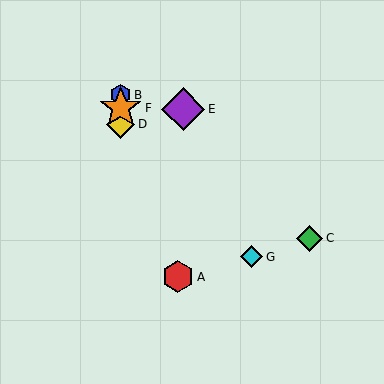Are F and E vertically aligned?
No, F is at x≈121 and E is at x≈183.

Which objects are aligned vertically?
Objects B, D, F are aligned vertically.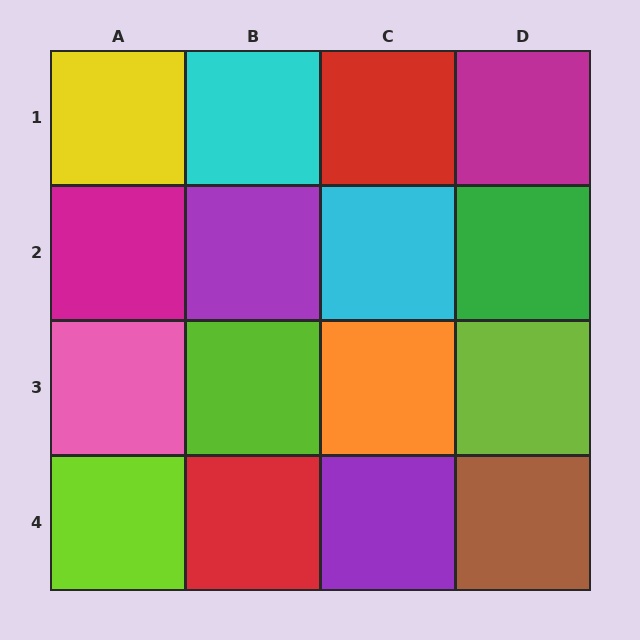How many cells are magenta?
2 cells are magenta.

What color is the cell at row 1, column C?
Red.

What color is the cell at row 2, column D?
Green.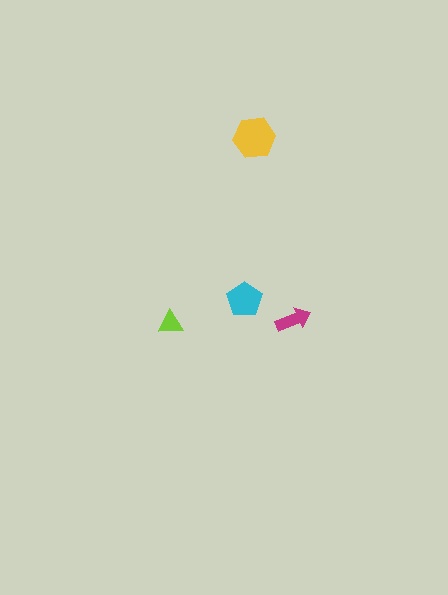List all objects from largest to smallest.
The yellow hexagon, the cyan pentagon, the magenta arrow, the lime triangle.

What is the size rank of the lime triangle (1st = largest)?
4th.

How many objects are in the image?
There are 4 objects in the image.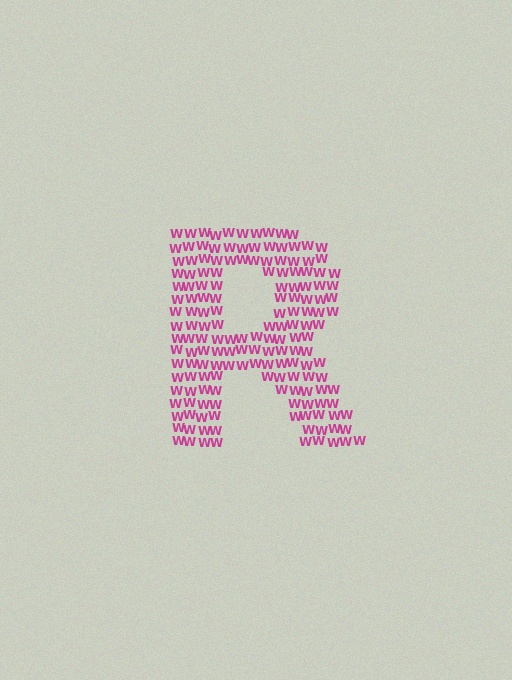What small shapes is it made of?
It is made of small letter W's.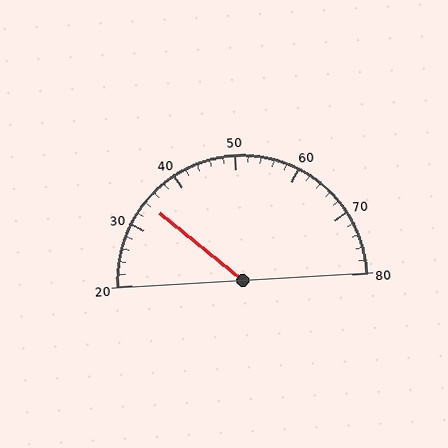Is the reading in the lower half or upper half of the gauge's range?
The reading is in the lower half of the range (20 to 80).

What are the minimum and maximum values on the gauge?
The gauge ranges from 20 to 80.